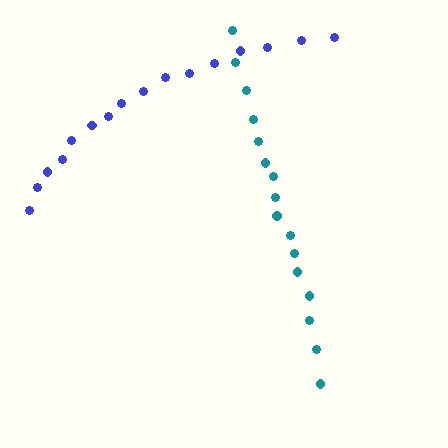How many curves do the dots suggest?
There are 2 distinct paths.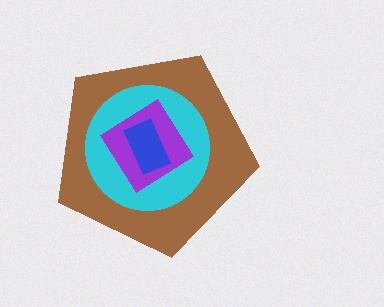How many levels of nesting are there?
4.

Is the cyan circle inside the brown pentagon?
Yes.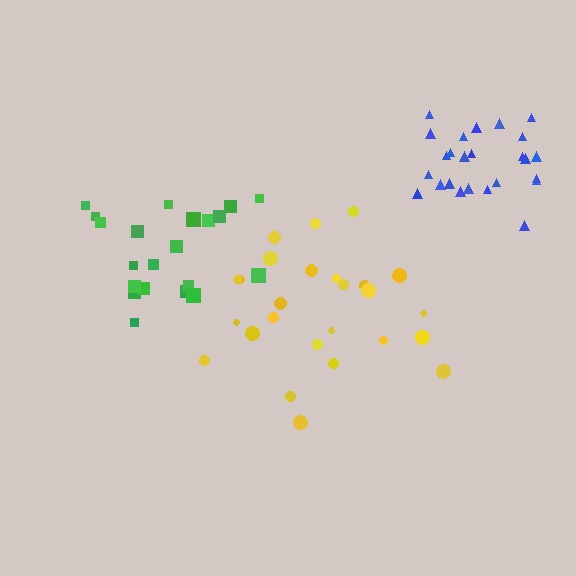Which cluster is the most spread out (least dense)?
Yellow.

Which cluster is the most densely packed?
Blue.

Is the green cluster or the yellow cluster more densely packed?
Green.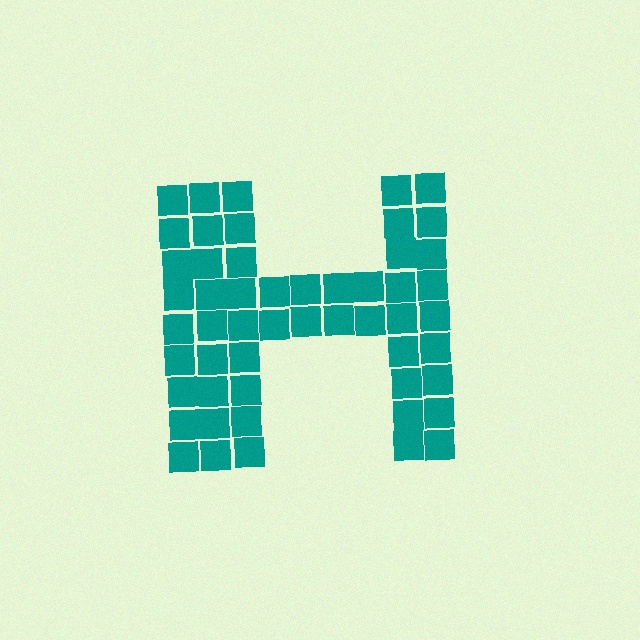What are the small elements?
The small elements are squares.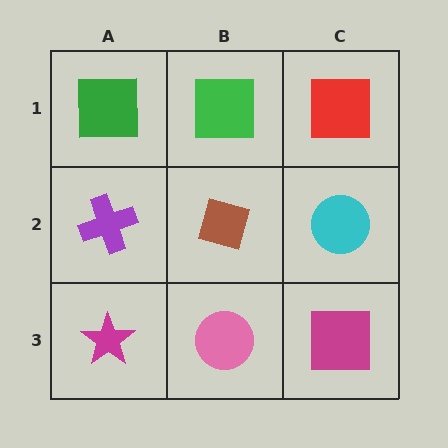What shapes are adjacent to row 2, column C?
A red square (row 1, column C), a magenta square (row 3, column C), a brown diamond (row 2, column B).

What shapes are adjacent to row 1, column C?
A cyan circle (row 2, column C), a green square (row 1, column B).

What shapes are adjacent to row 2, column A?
A green square (row 1, column A), a magenta star (row 3, column A), a brown diamond (row 2, column B).